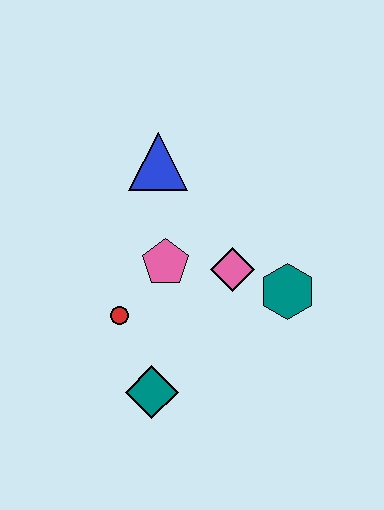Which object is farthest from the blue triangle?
The teal diamond is farthest from the blue triangle.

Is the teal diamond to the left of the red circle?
No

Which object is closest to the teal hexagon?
The pink diamond is closest to the teal hexagon.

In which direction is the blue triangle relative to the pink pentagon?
The blue triangle is above the pink pentagon.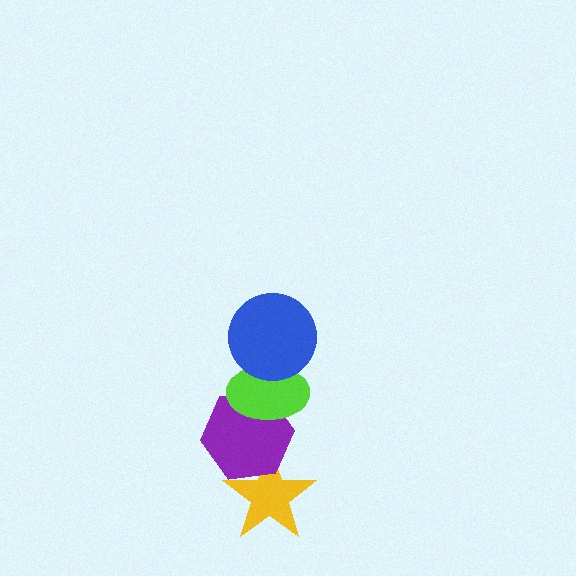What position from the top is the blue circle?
The blue circle is 1st from the top.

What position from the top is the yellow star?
The yellow star is 4th from the top.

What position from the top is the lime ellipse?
The lime ellipse is 2nd from the top.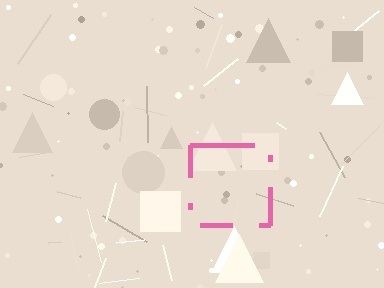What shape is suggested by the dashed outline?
The dashed outline suggests a square.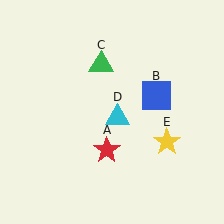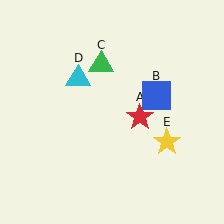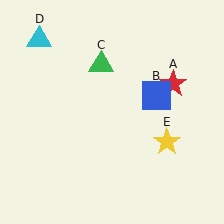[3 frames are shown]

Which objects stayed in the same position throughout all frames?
Blue square (object B) and green triangle (object C) and yellow star (object E) remained stationary.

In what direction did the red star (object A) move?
The red star (object A) moved up and to the right.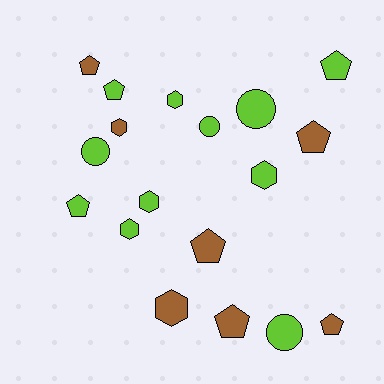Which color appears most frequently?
Lime, with 11 objects.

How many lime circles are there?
There are 4 lime circles.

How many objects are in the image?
There are 18 objects.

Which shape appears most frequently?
Pentagon, with 8 objects.